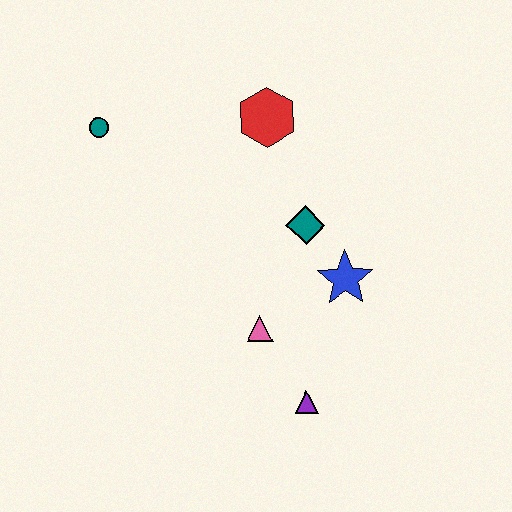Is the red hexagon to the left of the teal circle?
No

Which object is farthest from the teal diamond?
The teal circle is farthest from the teal diamond.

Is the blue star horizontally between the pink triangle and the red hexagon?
No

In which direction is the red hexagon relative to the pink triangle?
The red hexagon is above the pink triangle.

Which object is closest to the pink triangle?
The purple triangle is closest to the pink triangle.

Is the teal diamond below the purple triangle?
No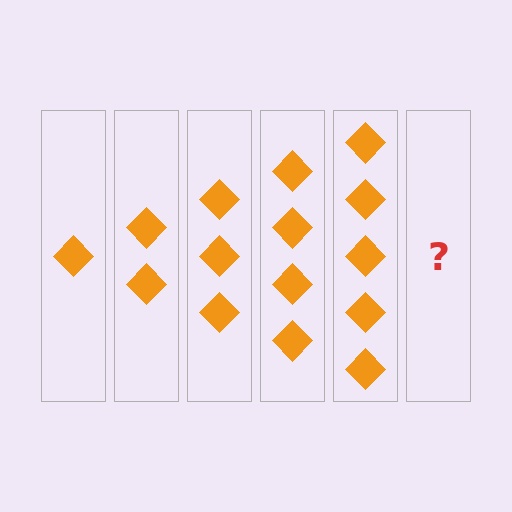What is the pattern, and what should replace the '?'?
The pattern is that each step adds one more diamond. The '?' should be 6 diamonds.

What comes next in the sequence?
The next element should be 6 diamonds.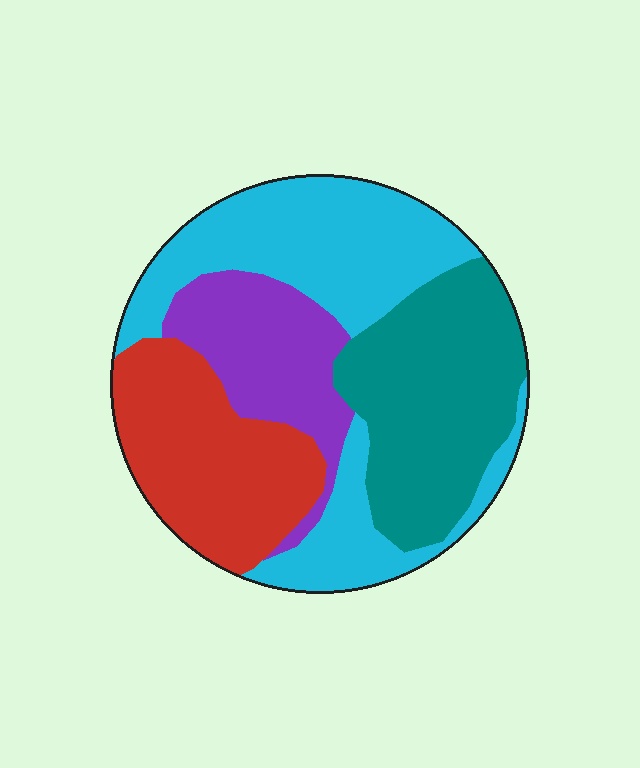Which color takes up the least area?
Purple, at roughly 15%.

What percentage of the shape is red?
Red covers about 25% of the shape.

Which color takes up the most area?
Cyan, at roughly 35%.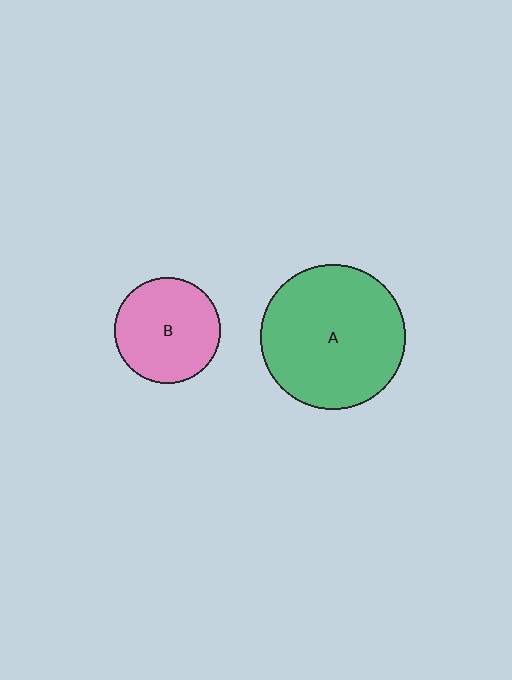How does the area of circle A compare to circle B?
Approximately 1.9 times.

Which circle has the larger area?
Circle A (green).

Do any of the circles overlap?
No, none of the circles overlap.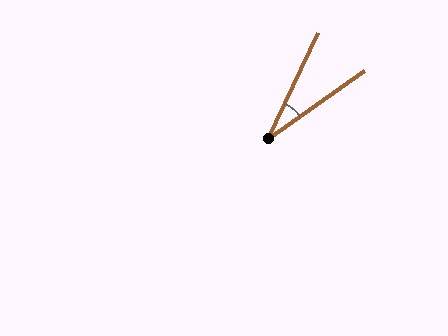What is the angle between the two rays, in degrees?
Approximately 29 degrees.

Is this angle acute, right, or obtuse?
It is acute.